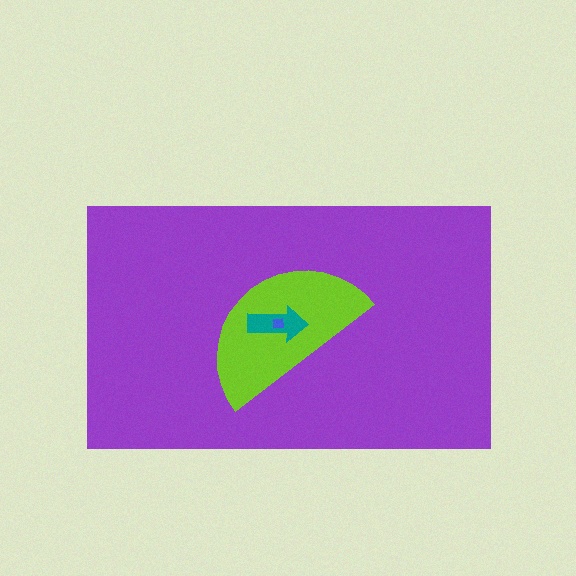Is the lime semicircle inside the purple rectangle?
Yes.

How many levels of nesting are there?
4.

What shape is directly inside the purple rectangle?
The lime semicircle.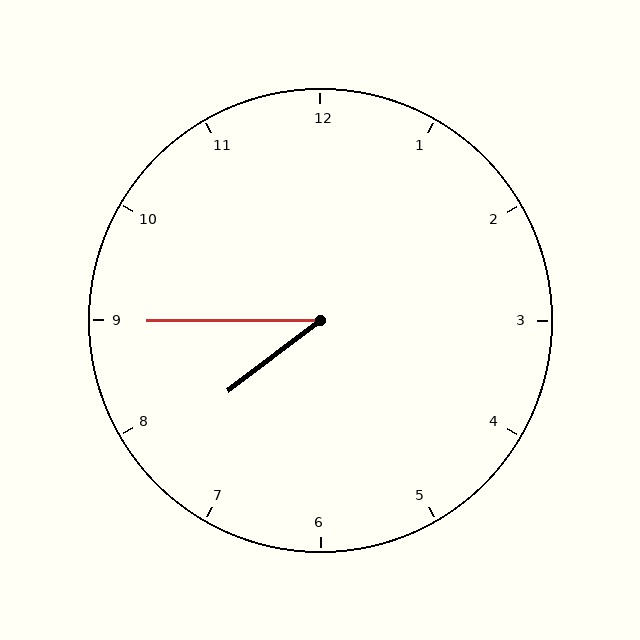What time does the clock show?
7:45.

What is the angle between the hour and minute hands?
Approximately 38 degrees.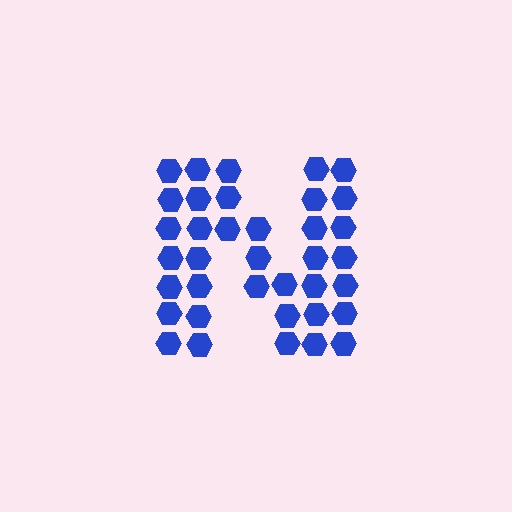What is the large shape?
The large shape is the letter N.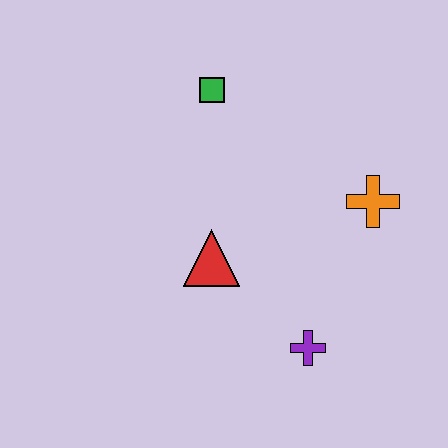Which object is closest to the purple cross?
The red triangle is closest to the purple cross.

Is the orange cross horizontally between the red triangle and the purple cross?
No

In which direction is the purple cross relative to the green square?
The purple cross is below the green square.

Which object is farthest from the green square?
The purple cross is farthest from the green square.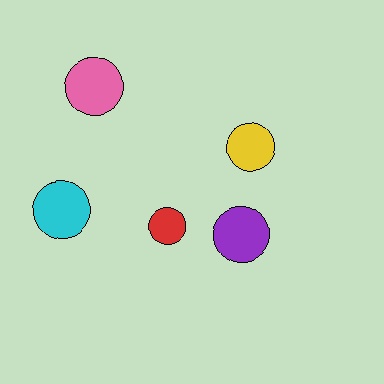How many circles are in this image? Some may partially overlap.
There are 5 circles.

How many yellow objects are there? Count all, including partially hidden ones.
There is 1 yellow object.